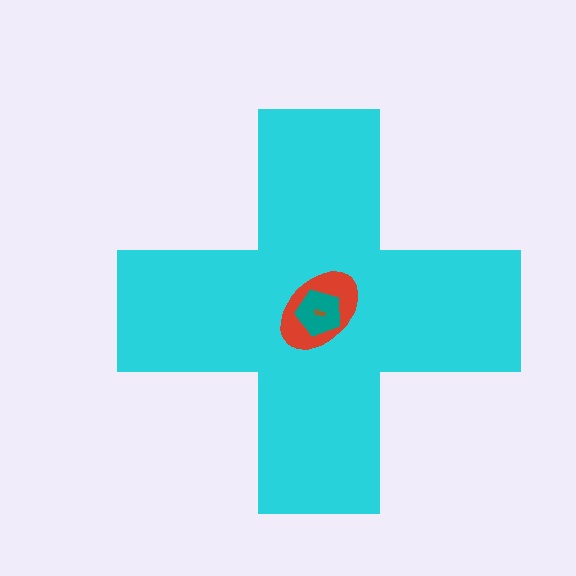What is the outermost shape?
The cyan cross.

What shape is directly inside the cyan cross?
The red ellipse.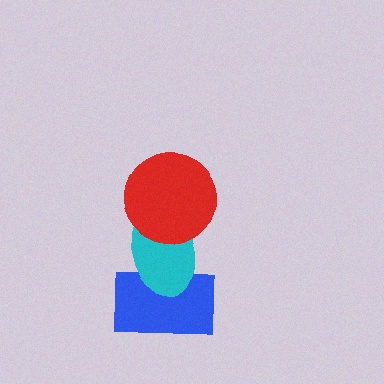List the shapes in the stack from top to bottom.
From top to bottom: the red circle, the cyan ellipse, the blue rectangle.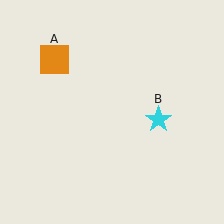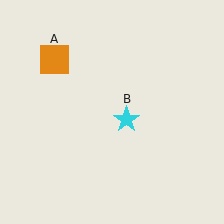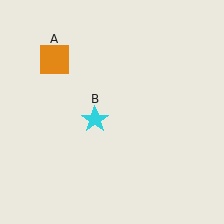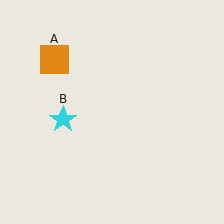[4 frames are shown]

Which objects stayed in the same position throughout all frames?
Orange square (object A) remained stationary.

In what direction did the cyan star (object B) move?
The cyan star (object B) moved left.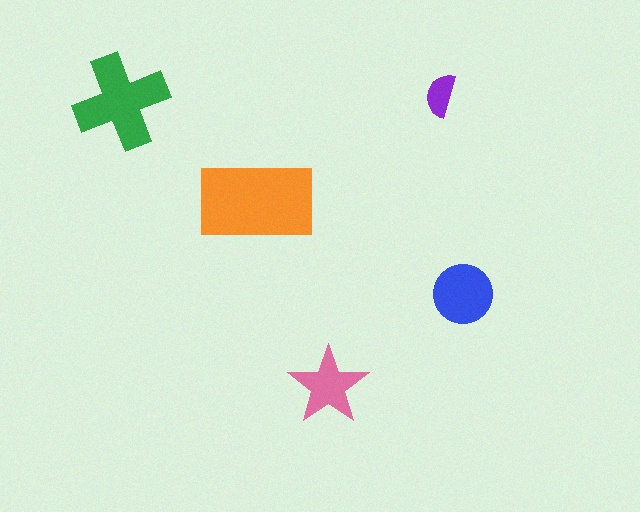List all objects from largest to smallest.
The orange rectangle, the green cross, the blue circle, the pink star, the purple semicircle.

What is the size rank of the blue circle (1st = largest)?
3rd.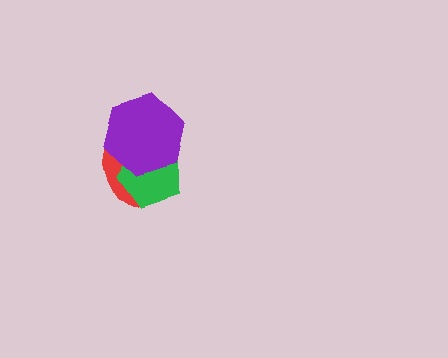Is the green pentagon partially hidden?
Yes, it is partially covered by another shape.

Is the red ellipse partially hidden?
Yes, it is partially covered by another shape.